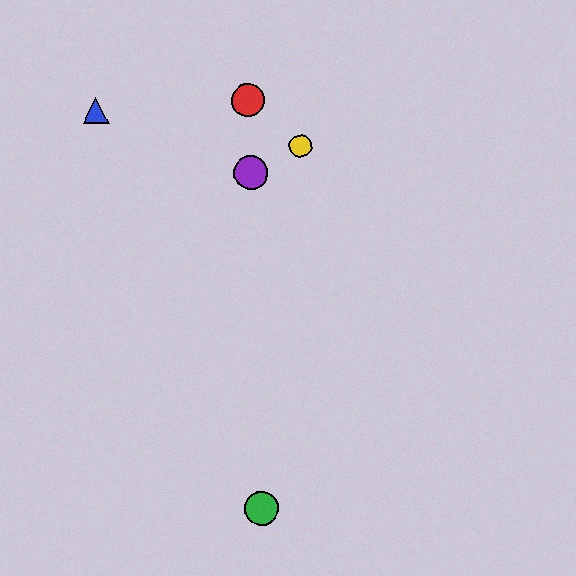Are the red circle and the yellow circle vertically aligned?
No, the red circle is at x≈248 and the yellow circle is at x≈301.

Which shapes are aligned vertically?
The red circle, the green circle, the purple circle are aligned vertically.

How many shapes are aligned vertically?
3 shapes (the red circle, the green circle, the purple circle) are aligned vertically.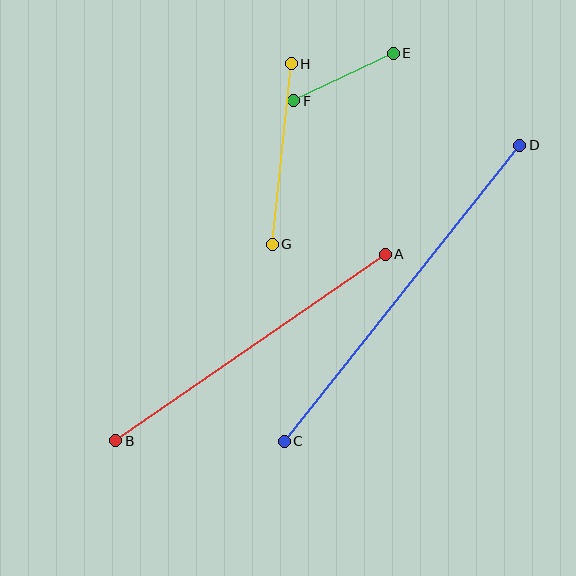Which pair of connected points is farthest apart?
Points C and D are farthest apart.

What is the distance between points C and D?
The distance is approximately 378 pixels.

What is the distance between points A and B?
The distance is approximately 328 pixels.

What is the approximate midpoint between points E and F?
The midpoint is at approximately (344, 77) pixels.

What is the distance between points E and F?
The distance is approximately 110 pixels.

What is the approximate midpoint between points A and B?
The midpoint is at approximately (250, 348) pixels.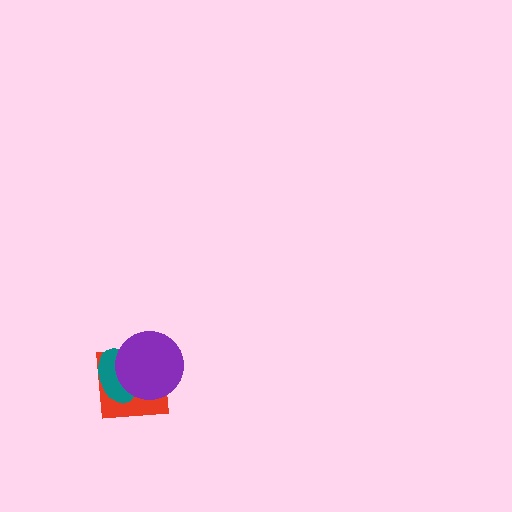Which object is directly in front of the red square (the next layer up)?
The teal ellipse is directly in front of the red square.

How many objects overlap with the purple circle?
2 objects overlap with the purple circle.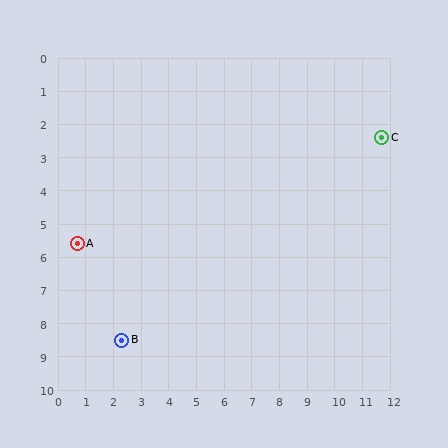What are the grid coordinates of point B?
Point B is at approximately (2.3, 8.5).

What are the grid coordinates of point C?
Point C is at approximately (11.7, 2.4).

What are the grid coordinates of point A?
Point A is at approximately (0.7, 5.6).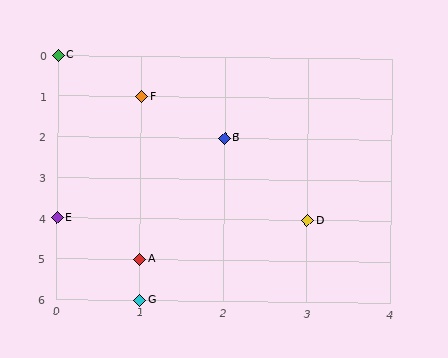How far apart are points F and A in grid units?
Points F and A are 4 rows apart.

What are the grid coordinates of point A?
Point A is at grid coordinates (1, 5).